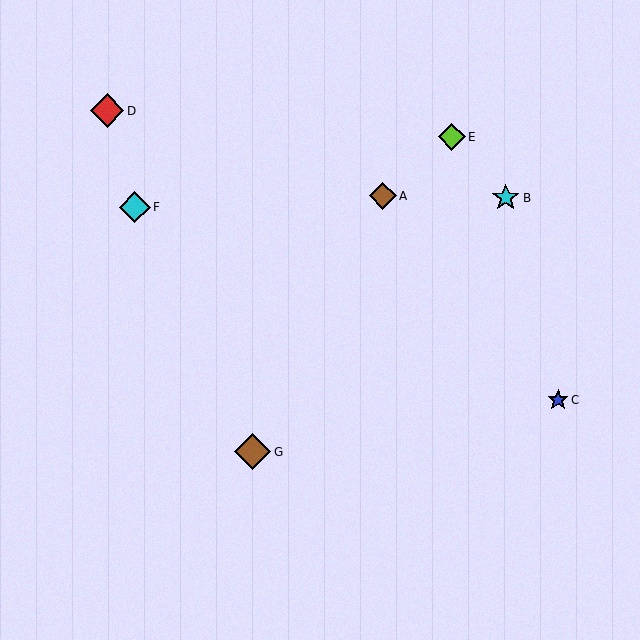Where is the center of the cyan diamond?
The center of the cyan diamond is at (135, 207).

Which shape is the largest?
The brown diamond (labeled G) is the largest.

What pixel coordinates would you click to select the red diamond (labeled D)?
Click at (107, 111) to select the red diamond D.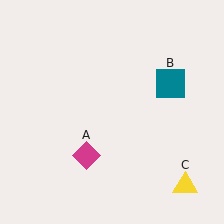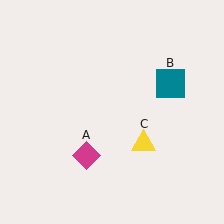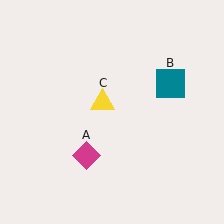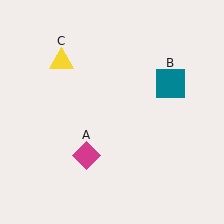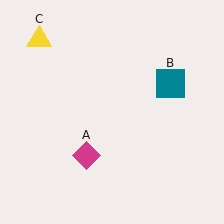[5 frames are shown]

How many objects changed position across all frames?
1 object changed position: yellow triangle (object C).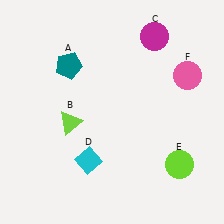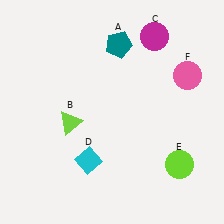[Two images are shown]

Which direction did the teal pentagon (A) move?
The teal pentagon (A) moved right.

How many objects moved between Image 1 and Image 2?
1 object moved between the two images.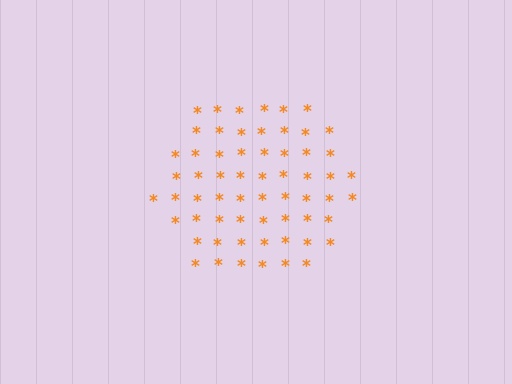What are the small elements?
The small elements are asterisks.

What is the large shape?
The large shape is a hexagon.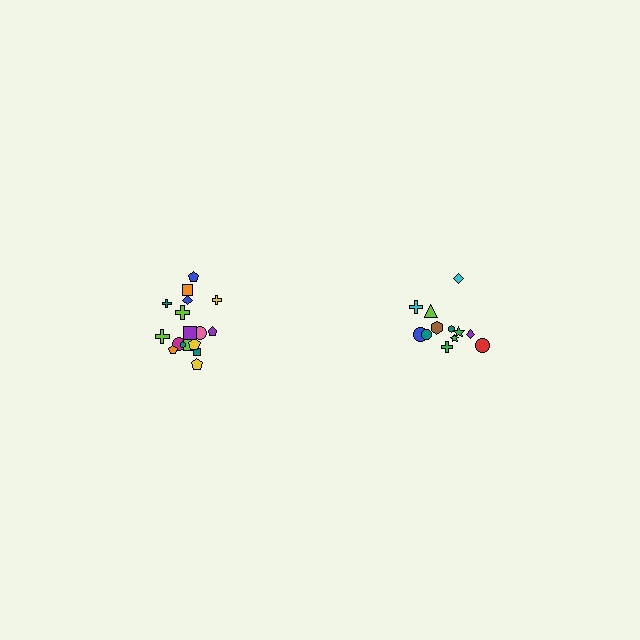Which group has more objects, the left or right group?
The left group.